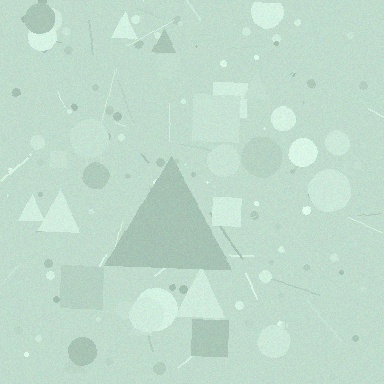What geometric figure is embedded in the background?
A triangle is embedded in the background.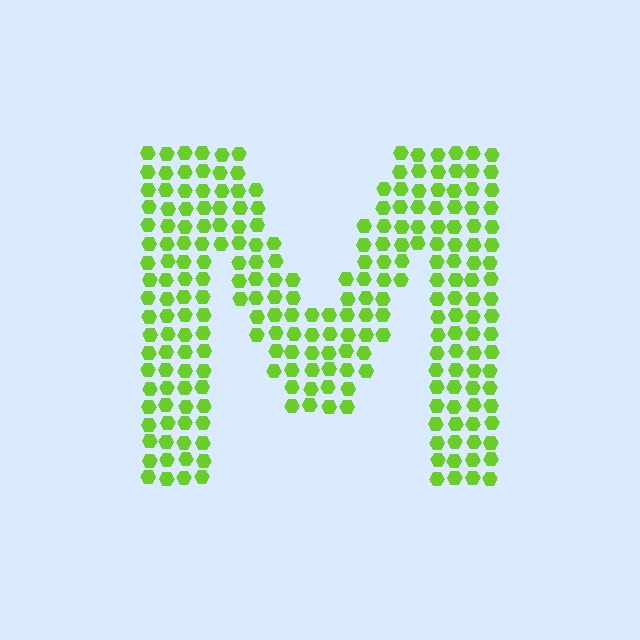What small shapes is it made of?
It is made of small hexagons.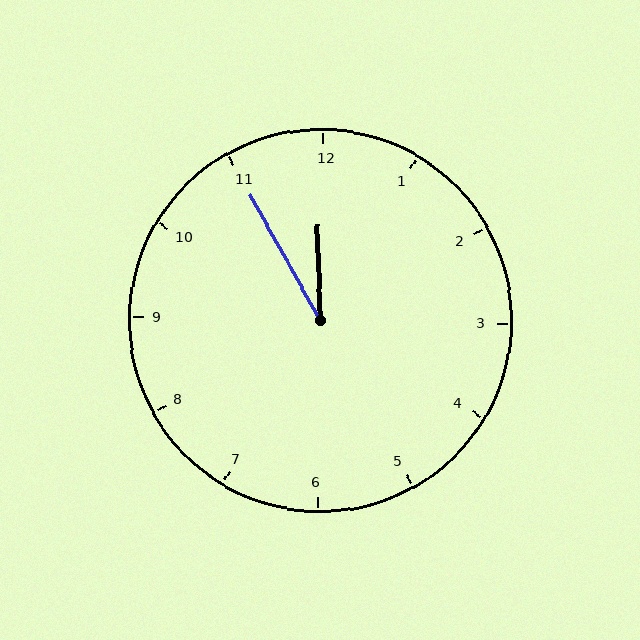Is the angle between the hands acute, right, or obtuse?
It is acute.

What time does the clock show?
11:55.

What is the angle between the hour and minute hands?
Approximately 28 degrees.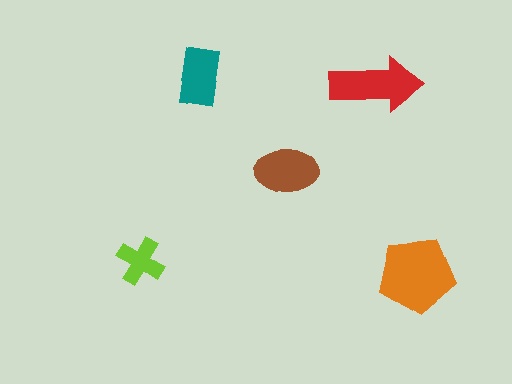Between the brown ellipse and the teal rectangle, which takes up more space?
The brown ellipse.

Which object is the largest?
The orange pentagon.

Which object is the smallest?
The lime cross.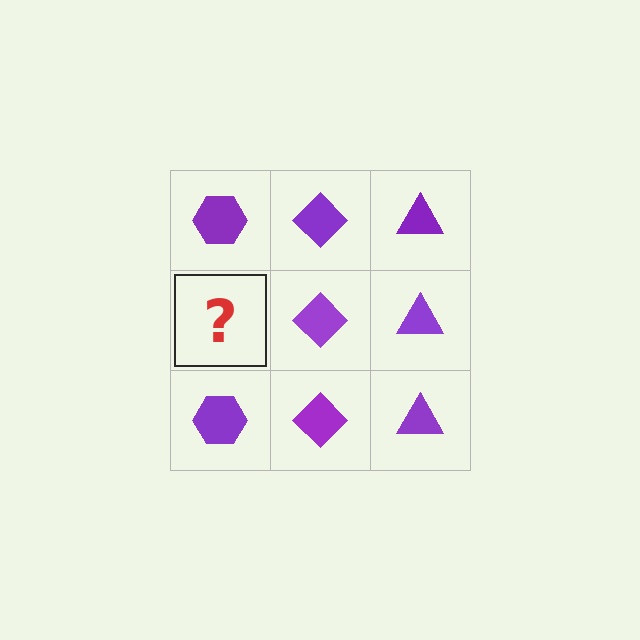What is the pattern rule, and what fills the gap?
The rule is that each column has a consistent shape. The gap should be filled with a purple hexagon.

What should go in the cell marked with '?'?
The missing cell should contain a purple hexagon.